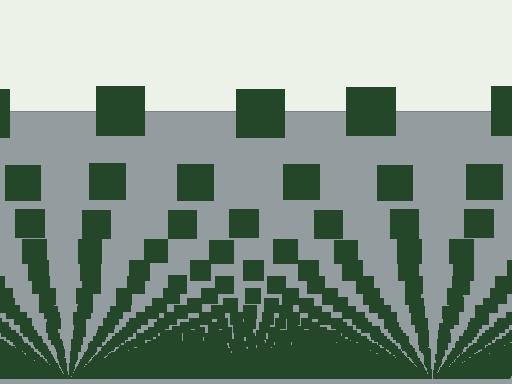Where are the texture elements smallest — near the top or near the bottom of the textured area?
Near the bottom.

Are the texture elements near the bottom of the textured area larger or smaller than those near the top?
Smaller. The gradient is inverted — elements near the bottom are smaller and denser.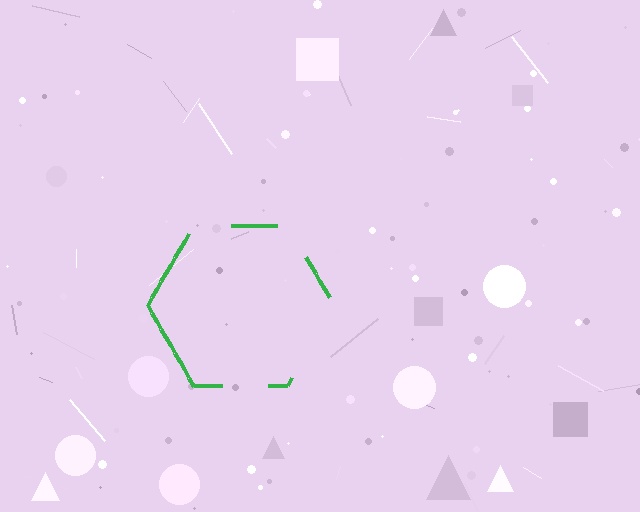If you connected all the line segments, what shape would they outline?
They would outline a hexagon.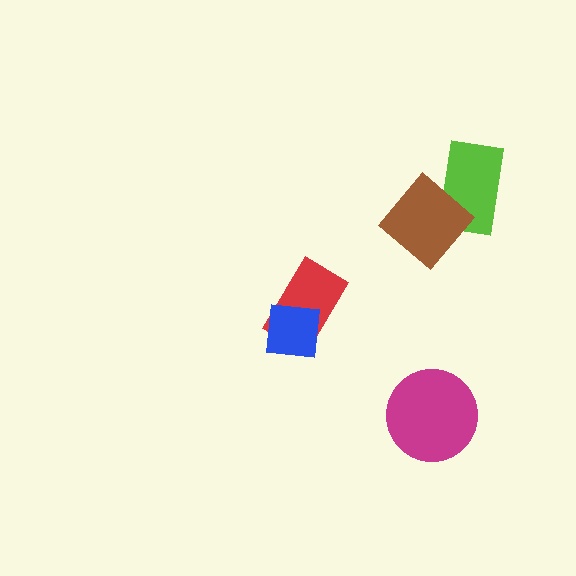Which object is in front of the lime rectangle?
The brown diamond is in front of the lime rectangle.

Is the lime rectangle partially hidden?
Yes, it is partially covered by another shape.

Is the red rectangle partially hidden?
Yes, it is partially covered by another shape.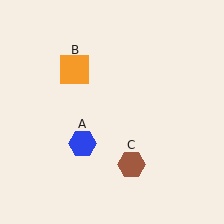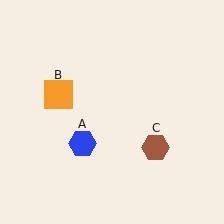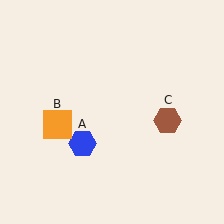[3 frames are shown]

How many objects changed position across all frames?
2 objects changed position: orange square (object B), brown hexagon (object C).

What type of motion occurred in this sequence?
The orange square (object B), brown hexagon (object C) rotated counterclockwise around the center of the scene.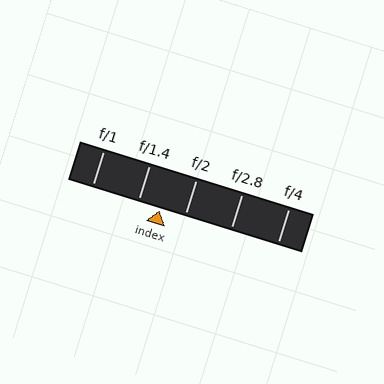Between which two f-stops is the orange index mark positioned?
The index mark is between f/1.4 and f/2.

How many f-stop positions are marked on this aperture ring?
There are 5 f-stop positions marked.